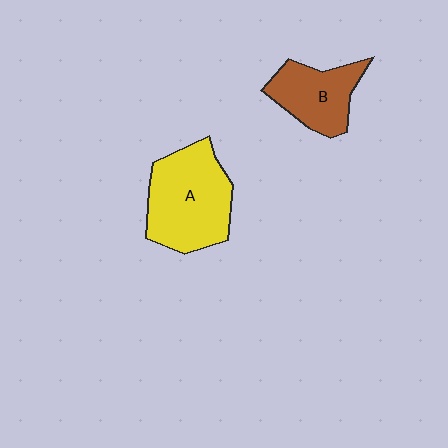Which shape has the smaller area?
Shape B (brown).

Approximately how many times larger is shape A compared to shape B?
Approximately 1.6 times.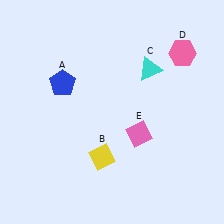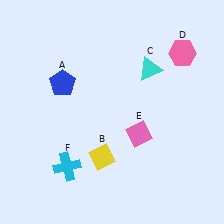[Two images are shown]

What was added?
A cyan cross (F) was added in Image 2.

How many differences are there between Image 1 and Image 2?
There is 1 difference between the two images.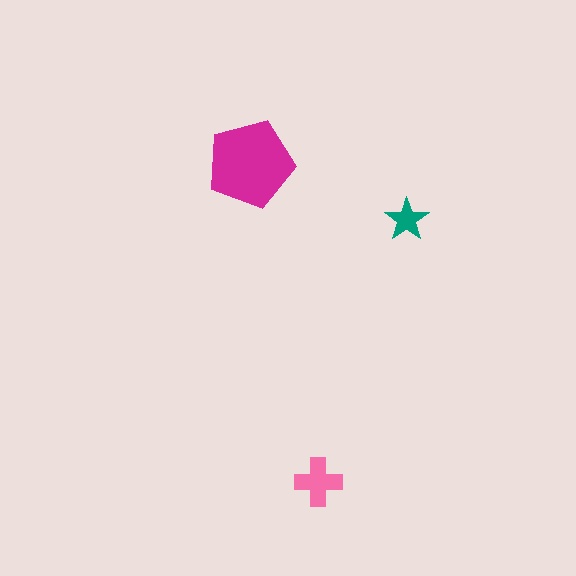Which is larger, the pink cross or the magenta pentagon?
The magenta pentagon.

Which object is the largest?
The magenta pentagon.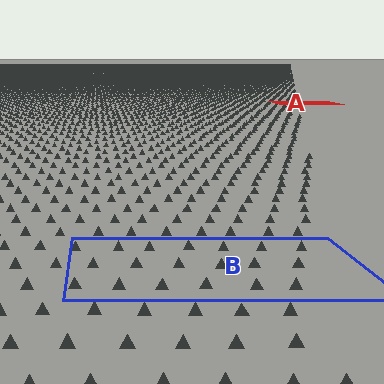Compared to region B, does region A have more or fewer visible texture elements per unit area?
Region A has more texture elements per unit area — they are packed more densely because it is farther away.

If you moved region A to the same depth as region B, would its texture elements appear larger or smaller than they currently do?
They would appear larger. At a closer depth, the same texture elements are projected at a bigger on-screen size.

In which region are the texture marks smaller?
The texture marks are smaller in region A, because it is farther away.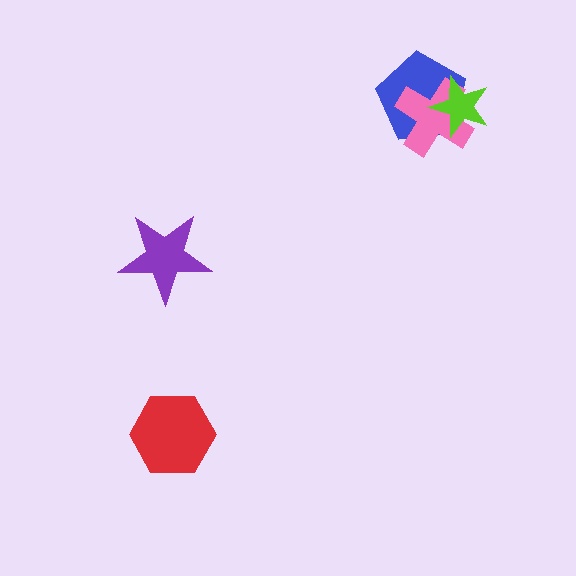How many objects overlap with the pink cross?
2 objects overlap with the pink cross.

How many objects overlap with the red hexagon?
0 objects overlap with the red hexagon.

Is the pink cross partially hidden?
Yes, it is partially covered by another shape.